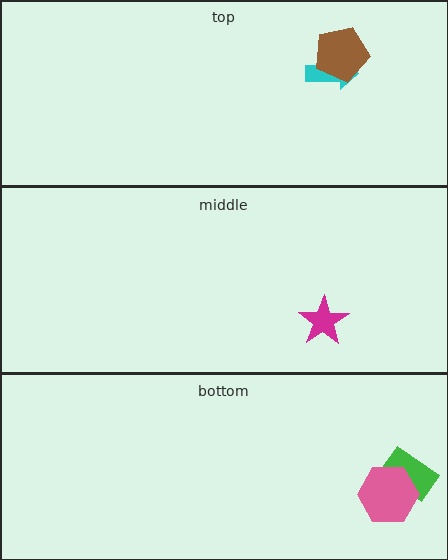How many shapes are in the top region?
2.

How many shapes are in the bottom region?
2.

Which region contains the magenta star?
The middle region.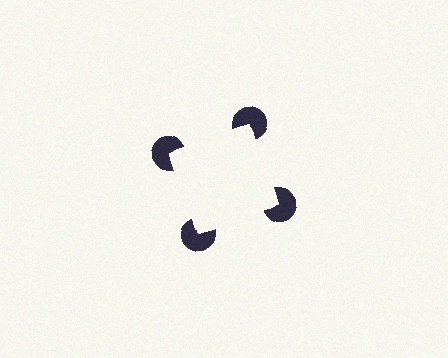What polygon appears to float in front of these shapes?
An illusory square — its edges are inferred from the aligned wedge cuts in the pac-man discs, not physically drawn.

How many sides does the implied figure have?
4 sides.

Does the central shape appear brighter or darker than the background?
It typically appears slightly brighter than the background, even though no actual brightness change is drawn.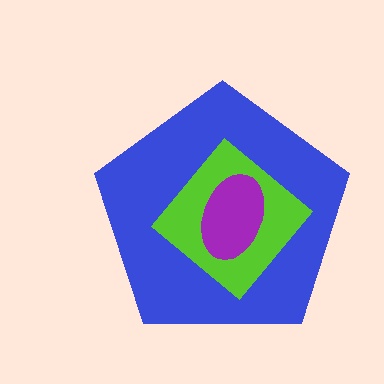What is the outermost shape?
The blue pentagon.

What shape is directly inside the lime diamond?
The purple ellipse.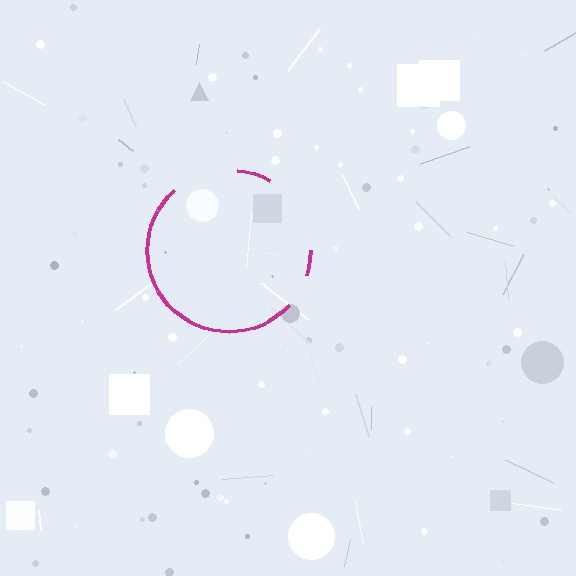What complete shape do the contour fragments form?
The contour fragments form a circle.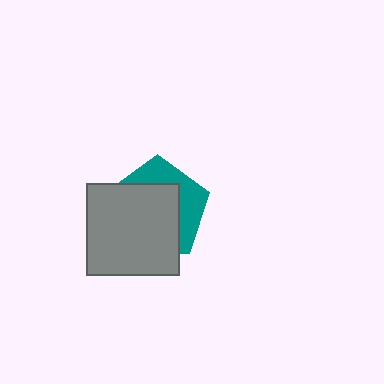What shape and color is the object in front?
The object in front is a gray rectangle.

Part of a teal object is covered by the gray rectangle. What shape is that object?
It is a pentagon.